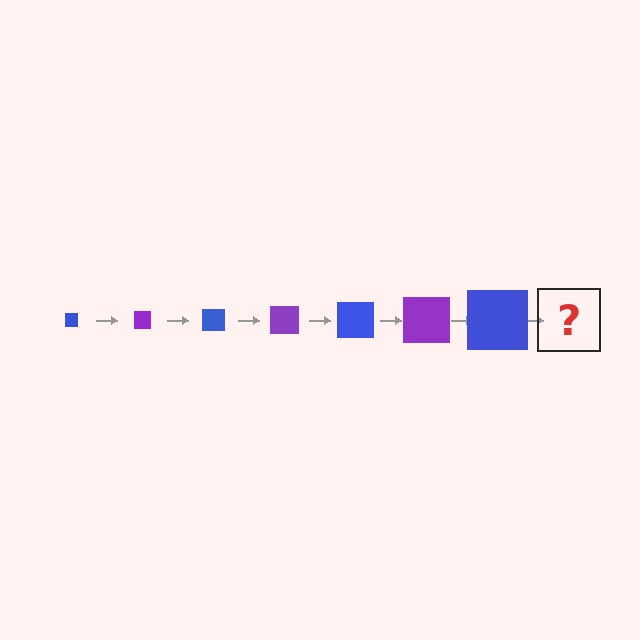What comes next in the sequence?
The next element should be a purple square, larger than the previous one.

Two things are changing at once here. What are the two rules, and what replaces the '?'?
The two rules are that the square grows larger each step and the color cycles through blue and purple. The '?' should be a purple square, larger than the previous one.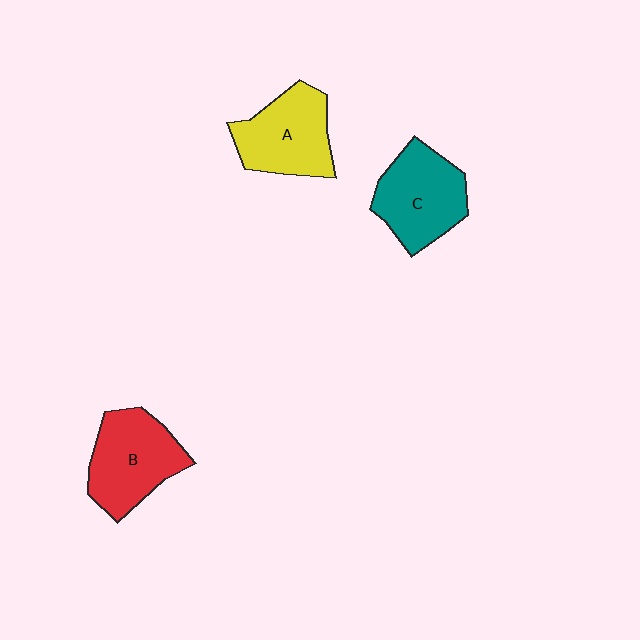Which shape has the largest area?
Shape B (red).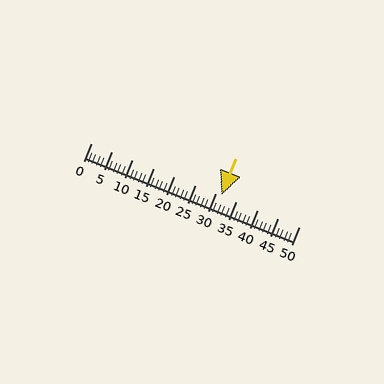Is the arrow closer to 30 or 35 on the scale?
The arrow is closer to 30.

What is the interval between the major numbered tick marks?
The major tick marks are spaced 5 units apart.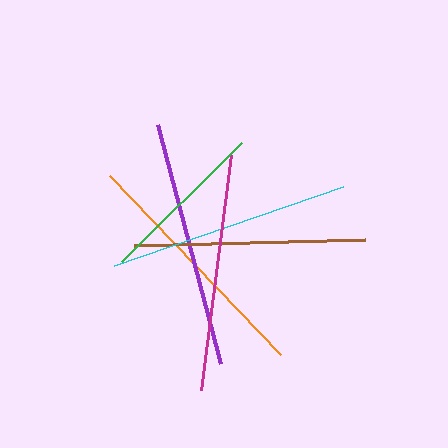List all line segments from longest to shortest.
From longest to shortest: purple, orange, cyan, magenta, brown, green.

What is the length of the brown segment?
The brown segment is approximately 231 pixels long.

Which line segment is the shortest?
The green line is the shortest at approximately 168 pixels.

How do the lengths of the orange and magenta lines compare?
The orange and magenta lines are approximately the same length.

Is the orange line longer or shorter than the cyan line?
The orange line is longer than the cyan line.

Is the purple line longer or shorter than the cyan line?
The purple line is longer than the cyan line.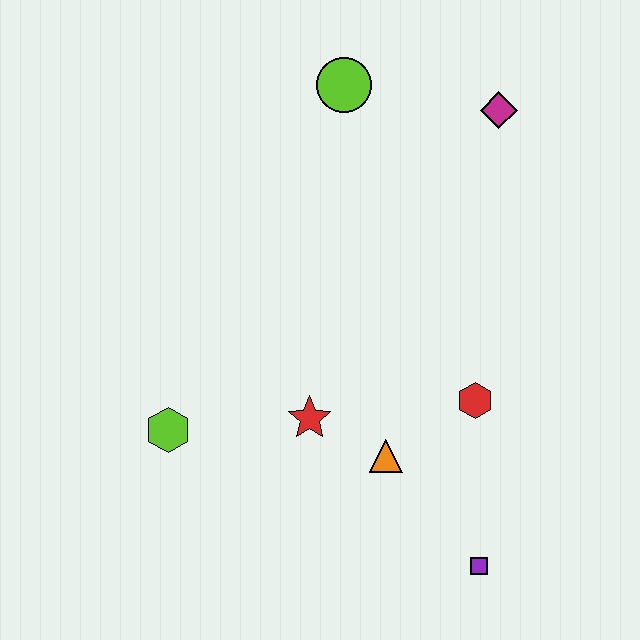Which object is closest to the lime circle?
The magenta diamond is closest to the lime circle.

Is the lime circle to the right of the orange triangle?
No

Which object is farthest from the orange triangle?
The lime circle is farthest from the orange triangle.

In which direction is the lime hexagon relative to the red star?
The lime hexagon is to the left of the red star.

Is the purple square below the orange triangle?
Yes